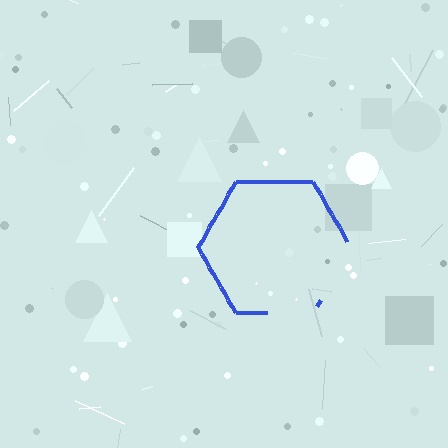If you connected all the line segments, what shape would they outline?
They would outline a hexagon.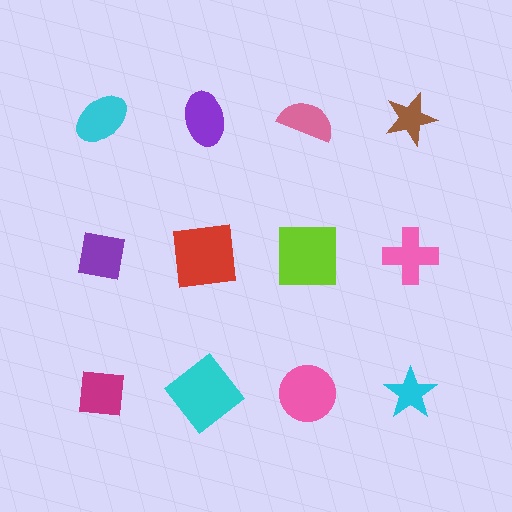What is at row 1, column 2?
A purple ellipse.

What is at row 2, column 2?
A red square.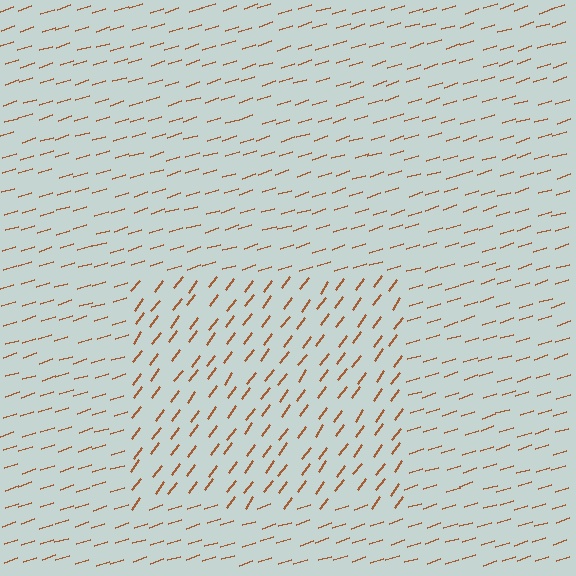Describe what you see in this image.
The image is filled with small brown line segments. A rectangle region in the image has lines oriented differently from the surrounding lines, creating a visible texture boundary.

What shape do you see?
I see a rectangle.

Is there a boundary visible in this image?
Yes, there is a texture boundary formed by a change in line orientation.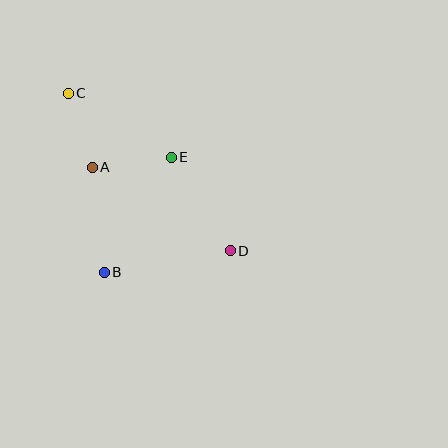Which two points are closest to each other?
Points A and C are closest to each other.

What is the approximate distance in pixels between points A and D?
The distance between A and D is approximately 161 pixels.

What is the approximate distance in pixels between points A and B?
The distance between A and B is approximately 106 pixels.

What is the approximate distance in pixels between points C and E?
The distance between C and E is approximately 122 pixels.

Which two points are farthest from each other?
Points C and D are farthest from each other.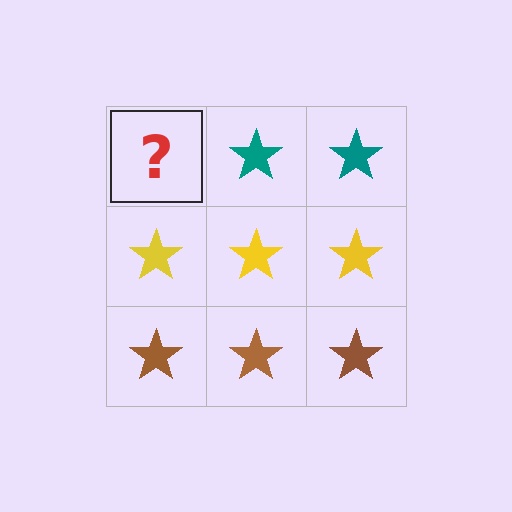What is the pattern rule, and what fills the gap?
The rule is that each row has a consistent color. The gap should be filled with a teal star.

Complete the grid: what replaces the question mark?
The question mark should be replaced with a teal star.